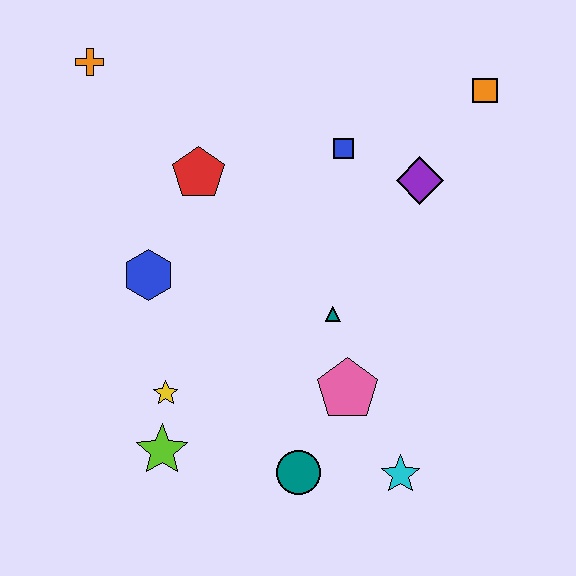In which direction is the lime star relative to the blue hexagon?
The lime star is below the blue hexagon.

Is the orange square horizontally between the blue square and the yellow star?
No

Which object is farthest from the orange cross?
The cyan star is farthest from the orange cross.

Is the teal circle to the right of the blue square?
No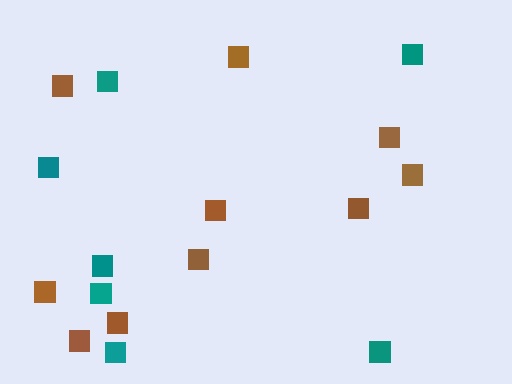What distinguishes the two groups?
There are 2 groups: one group of teal squares (7) and one group of brown squares (10).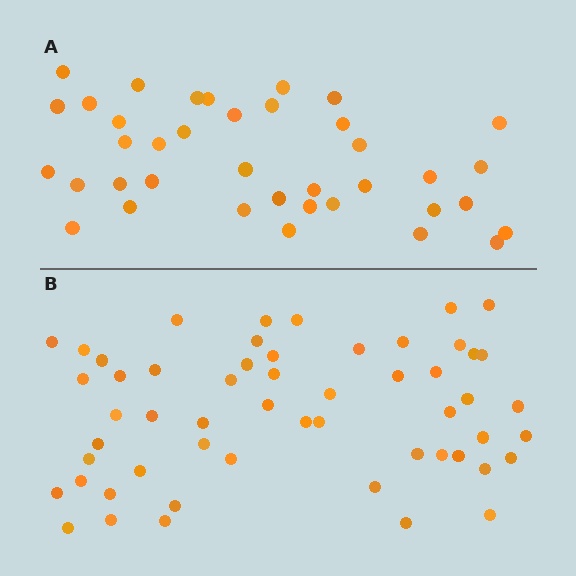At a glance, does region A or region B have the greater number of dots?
Region B (the bottom region) has more dots.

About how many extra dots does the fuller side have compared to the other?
Region B has approximately 15 more dots than region A.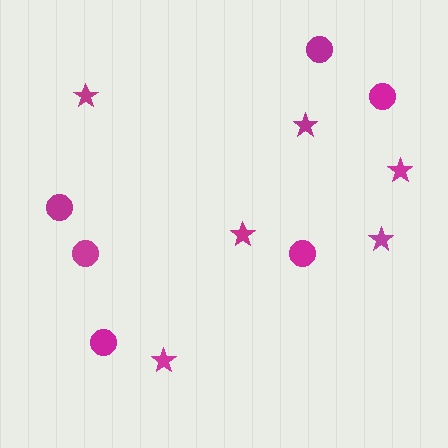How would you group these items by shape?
There are 2 groups: one group of stars (6) and one group of circles (6).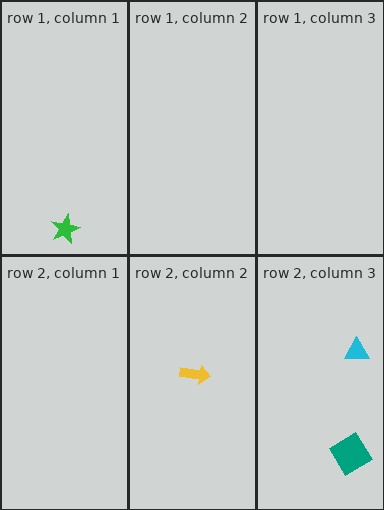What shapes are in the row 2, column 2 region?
The yellow arrow.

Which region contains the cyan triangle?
The row 2, column 3 region.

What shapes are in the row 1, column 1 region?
The green star.